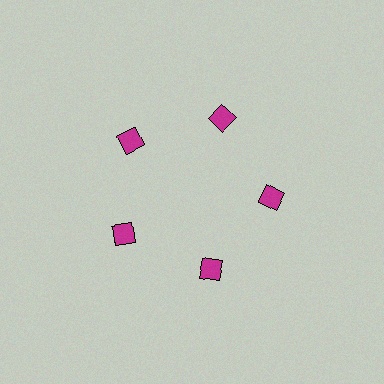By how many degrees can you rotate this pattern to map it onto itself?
The pattern maps onto itself every 72 degrees of rotation.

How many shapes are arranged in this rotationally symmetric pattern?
There are 5 shapes, arranged in 5 groups of 1.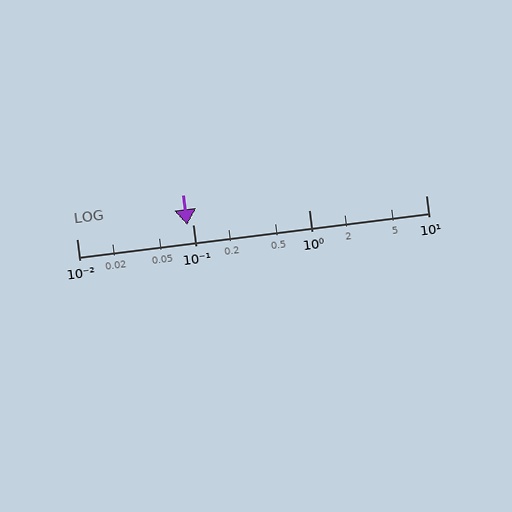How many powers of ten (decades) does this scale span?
The scale spans 3 decades, from 0.01 to 10.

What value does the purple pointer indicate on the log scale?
The pointer indicates approximately 0.089.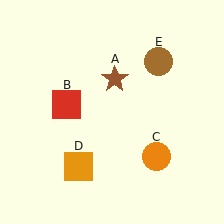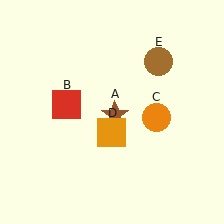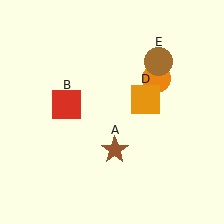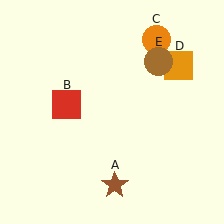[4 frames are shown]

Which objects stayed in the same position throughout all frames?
Red square (object B) and brown circle (object E) remained stationary.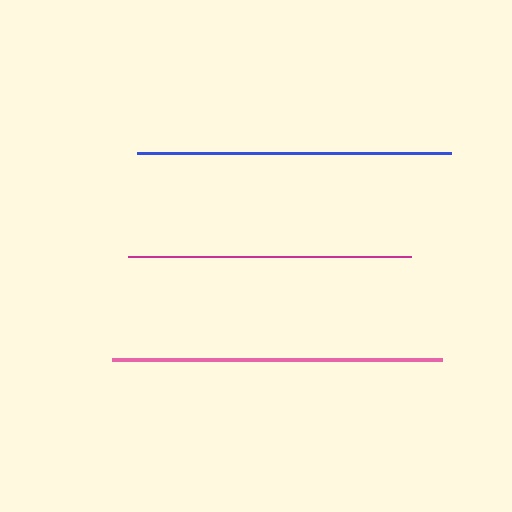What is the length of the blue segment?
The blue segment is approximately 314 pixels long.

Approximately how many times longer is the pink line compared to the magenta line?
The pink line is approximately 1.2 times the length of the magenta line.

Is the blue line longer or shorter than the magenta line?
The blue line is longer than the magenta line.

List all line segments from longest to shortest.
From longest to shortest: pink, blue, magenta.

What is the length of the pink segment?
The pink segment is approximately 331 pixels long.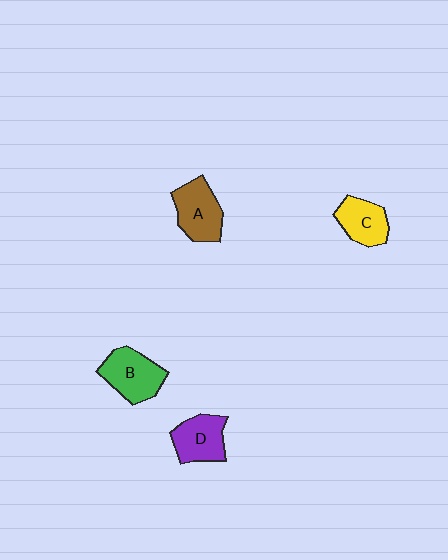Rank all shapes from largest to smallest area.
From largest to smallest: B (green), A (brown), D (purple), C (yellow).